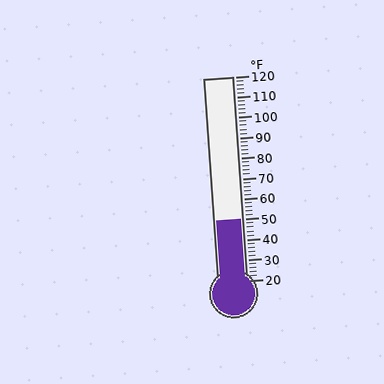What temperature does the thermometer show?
The thermometer shows approximately 50°F.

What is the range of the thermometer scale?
The thermometer scale ranges from 20°F to 120°F.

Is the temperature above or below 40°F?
The temperature is above 40°F.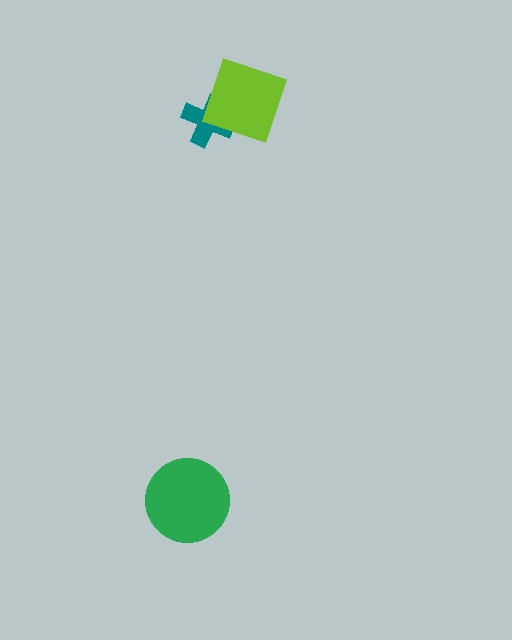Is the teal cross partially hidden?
Yes, it is partially covered by another shape.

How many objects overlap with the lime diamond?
1 object overlaps with the lime diamond.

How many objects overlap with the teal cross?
1 object overlaps with the teal cross.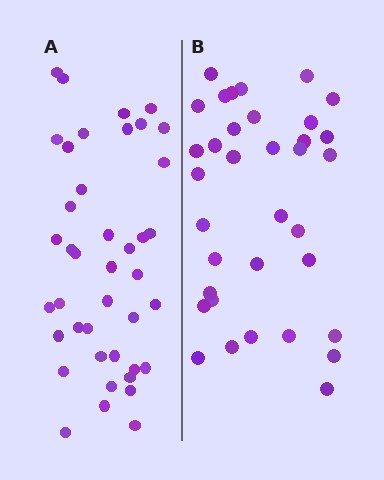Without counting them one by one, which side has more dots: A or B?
Region A (the left region) has more dots.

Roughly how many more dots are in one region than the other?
Region A has about 6 more dots than region B.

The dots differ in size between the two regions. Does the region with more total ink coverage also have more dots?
No. Region B has more total ink coverage because its dots are larger, but region A actually contains more individual dots. Total area can be misleading — the number of items is what matters here.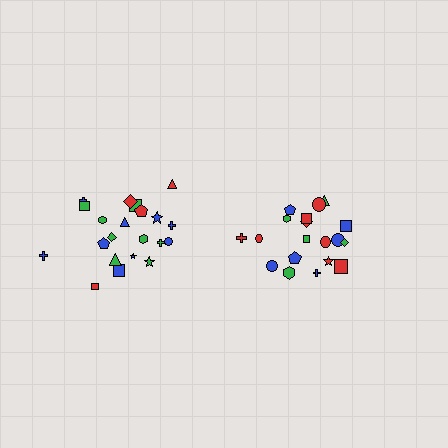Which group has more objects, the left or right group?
The left group.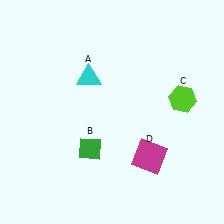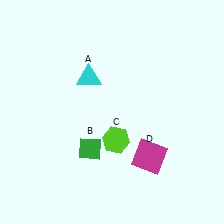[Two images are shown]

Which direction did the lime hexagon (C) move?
The lime hexagon (C) moved left.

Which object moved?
The lime hexagon (C) moved left.